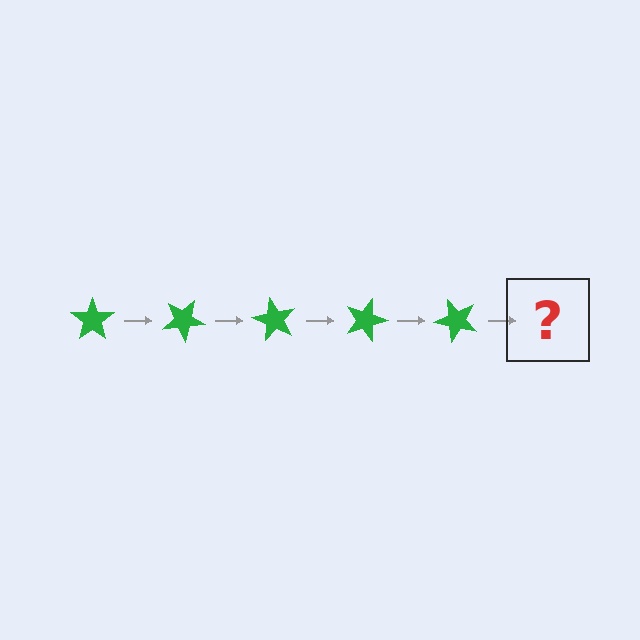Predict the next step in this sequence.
The next step is a green star rotated 150 degrees.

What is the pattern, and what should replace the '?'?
The pattern is that the star rotates 30 degrees each step. The '?' should be a green star rotated 150 degrees.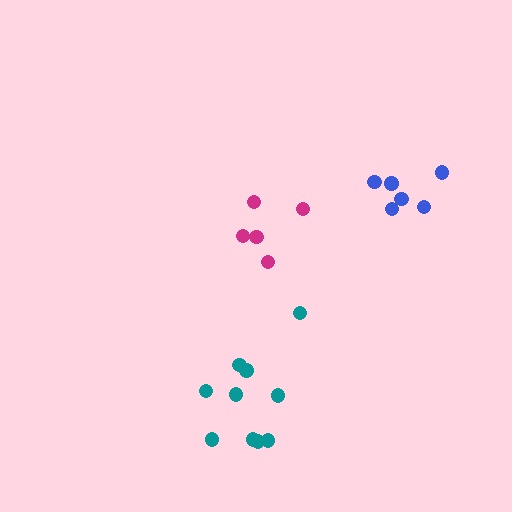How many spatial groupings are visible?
There are 3 spatial groupings.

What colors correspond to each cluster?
The clusters are colored: teal, magenta, blue.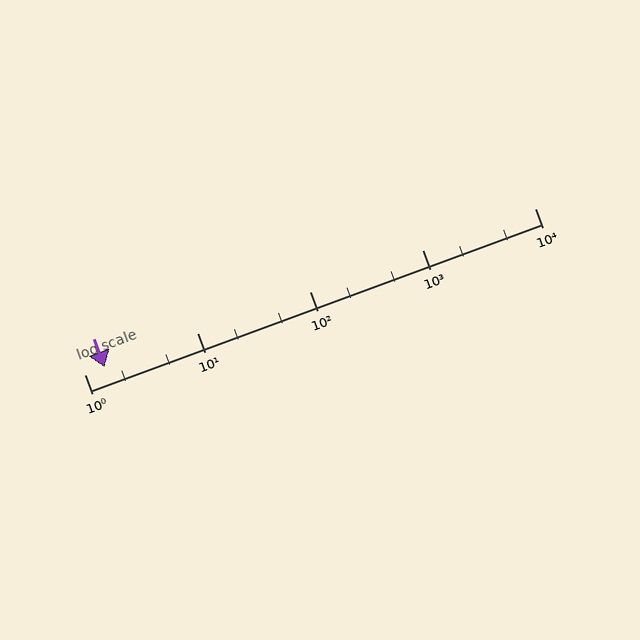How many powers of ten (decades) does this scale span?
The scale spans 4 decades, from 1 to 10000.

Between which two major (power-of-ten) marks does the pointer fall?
The pointer is between 1 and 10.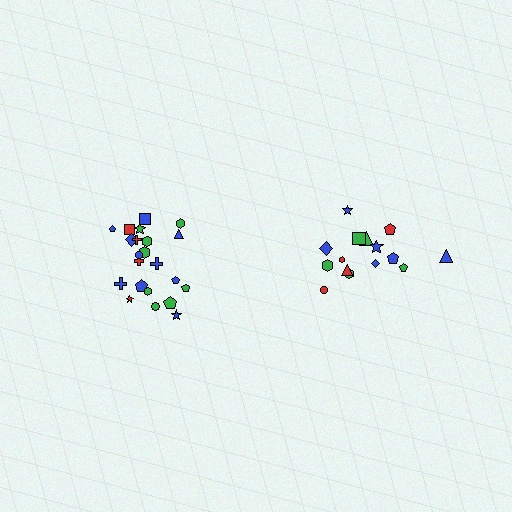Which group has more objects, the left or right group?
The left group.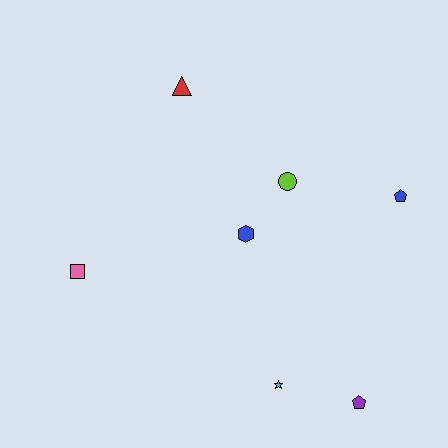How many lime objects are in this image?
There is 1 lime object.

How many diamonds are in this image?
There are no diamonds.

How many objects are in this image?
There are 7 objects.